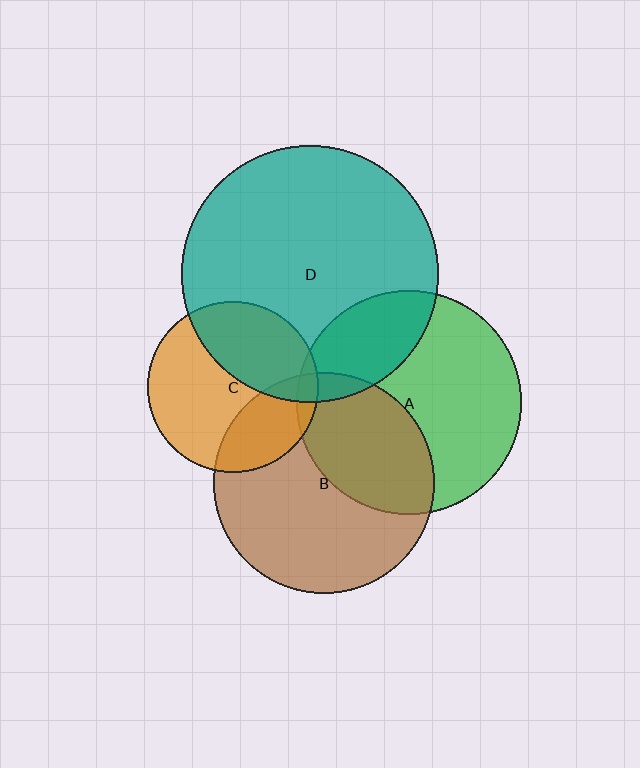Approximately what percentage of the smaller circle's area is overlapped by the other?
Approximately 30%.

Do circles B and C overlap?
Yes.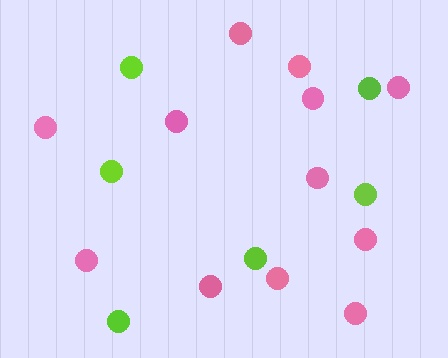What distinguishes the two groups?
There are 2 groups: one group of pink circles (12) and one group of lime circles (6).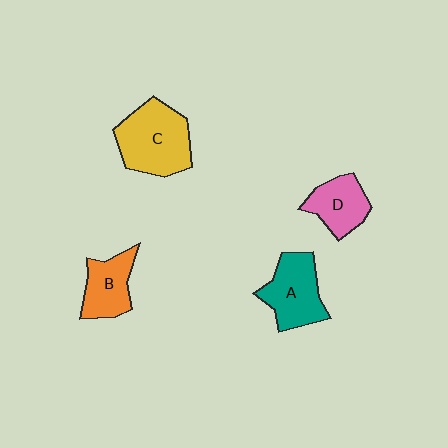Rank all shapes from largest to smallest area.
From largest to smallest: C (yellow), A (teal), B (orange), D (pink).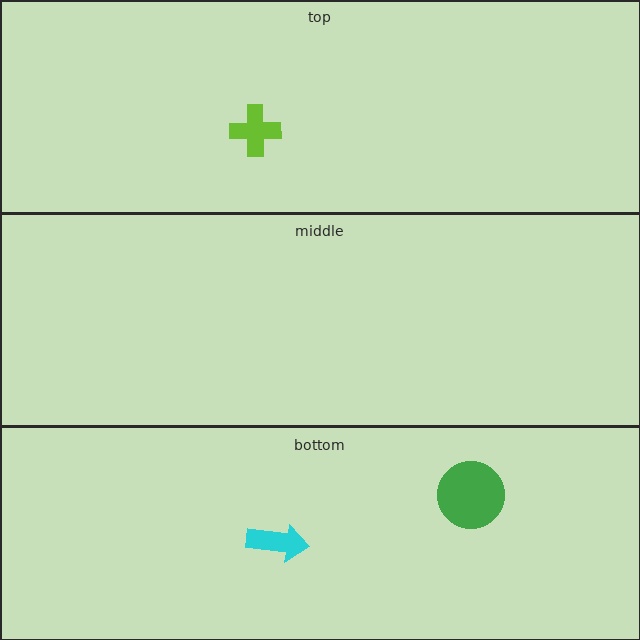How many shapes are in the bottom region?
2.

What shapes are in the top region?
The lime cross.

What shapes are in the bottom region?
The cyan arrow, the green circle.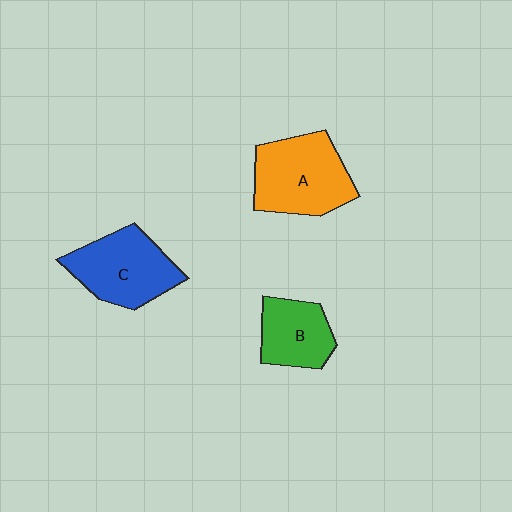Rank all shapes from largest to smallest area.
From largest to smallest: A (orange), C (blue), B (green).